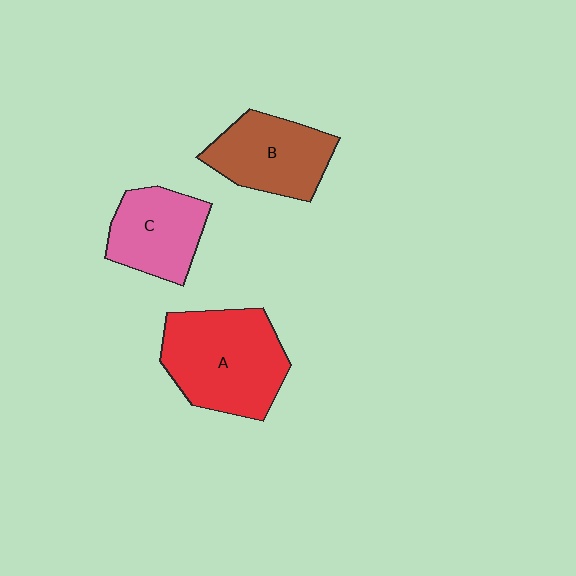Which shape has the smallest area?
Shape C (pink).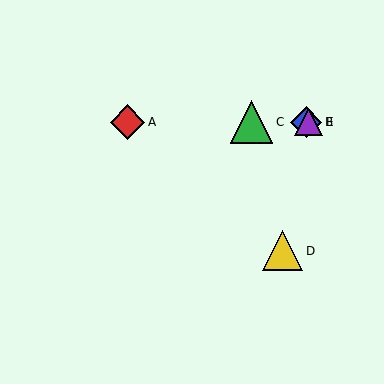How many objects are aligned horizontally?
4 objects (A, B, C, E) are aligned horizontally.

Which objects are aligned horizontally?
Objects A, B, C, E are aligned horizontally.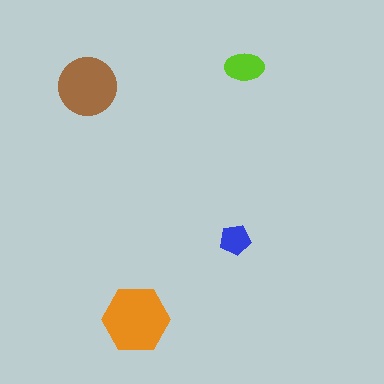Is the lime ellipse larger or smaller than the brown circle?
Smaller.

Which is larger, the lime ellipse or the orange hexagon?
The orange hexagon.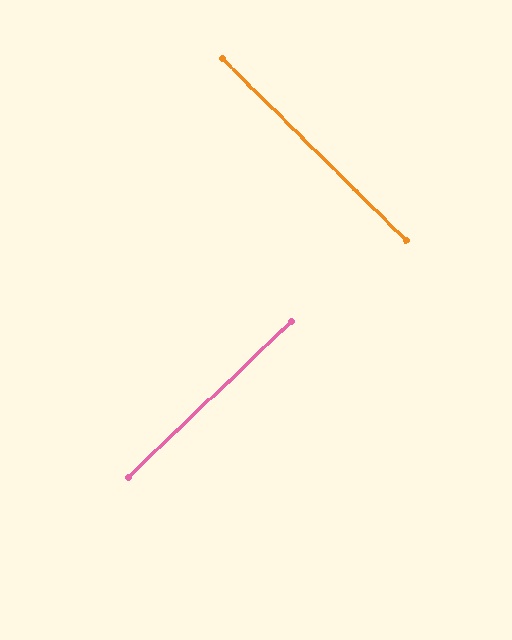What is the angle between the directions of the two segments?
Approximately 88 degrees.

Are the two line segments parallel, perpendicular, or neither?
Perpendicular — they meet at approximately 88°.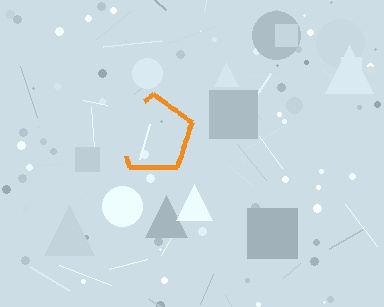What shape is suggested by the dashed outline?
The dashed outline suggests a pentagon.